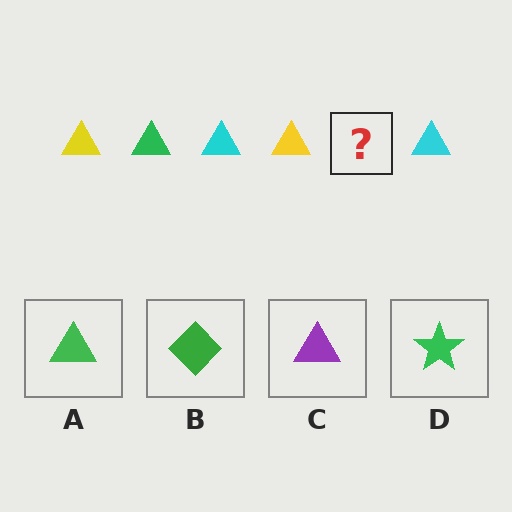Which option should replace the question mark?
Option A.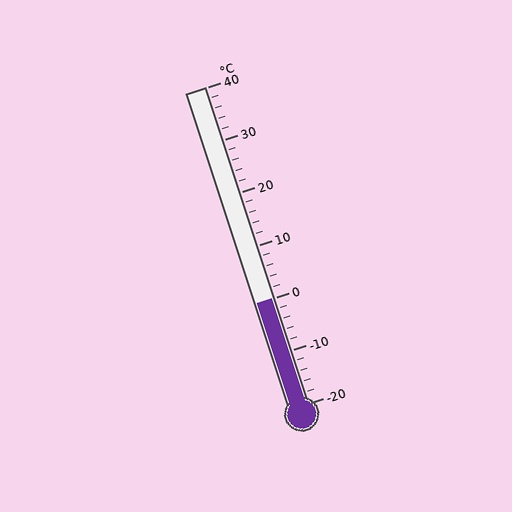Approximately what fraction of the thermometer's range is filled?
The thermometer is filled to approximately 35% of its range.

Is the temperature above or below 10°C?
The temperature is below 10°C.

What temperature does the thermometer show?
The thermometer shows approximately 0°C.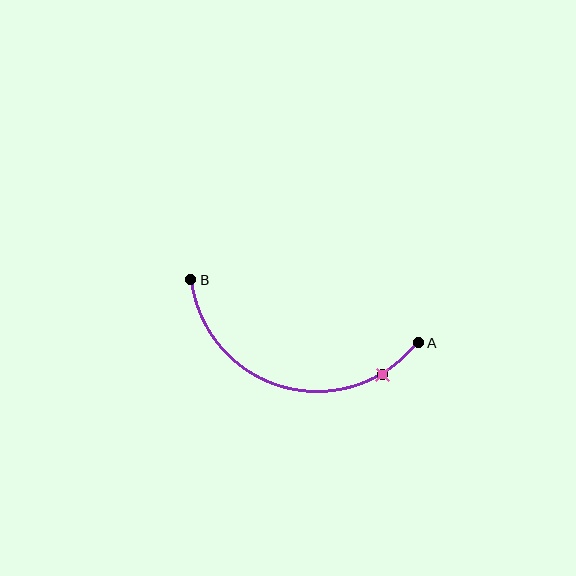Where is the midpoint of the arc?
The arc midpoint is the point on the curve farthest from the straight line joining A and B. It sits below that line.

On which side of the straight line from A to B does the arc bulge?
The arc bulges below the straight line connecting A and B.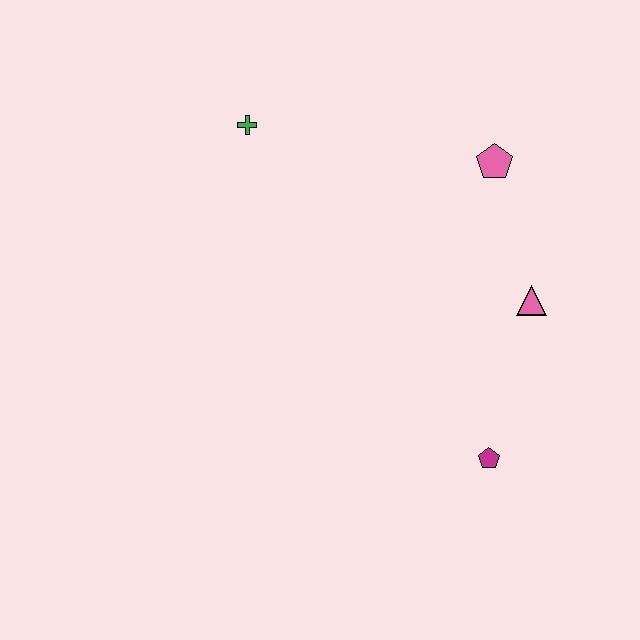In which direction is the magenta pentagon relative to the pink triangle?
The magenta pentagon is below the pink triangle.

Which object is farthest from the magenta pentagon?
The green cross is farthest from the magenta pentagon.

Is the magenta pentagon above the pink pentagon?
No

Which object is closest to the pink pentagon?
The pink triangle is closest to the pink pentagon.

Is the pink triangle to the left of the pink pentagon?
No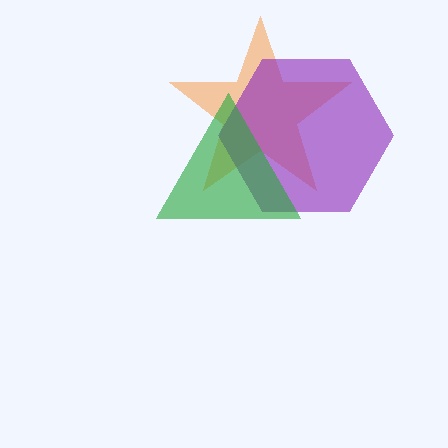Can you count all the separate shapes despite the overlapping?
Yes, there are 3 separate shapes.